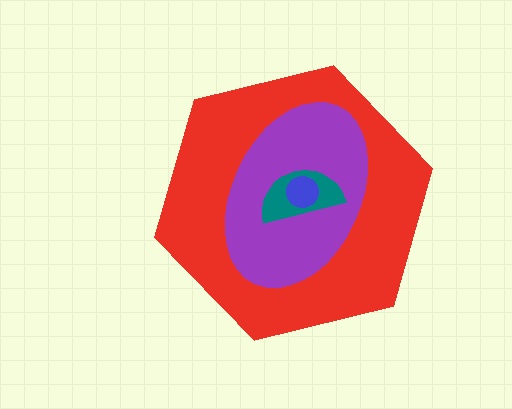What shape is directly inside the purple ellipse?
The teal semicircle.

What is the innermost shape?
The blue circle.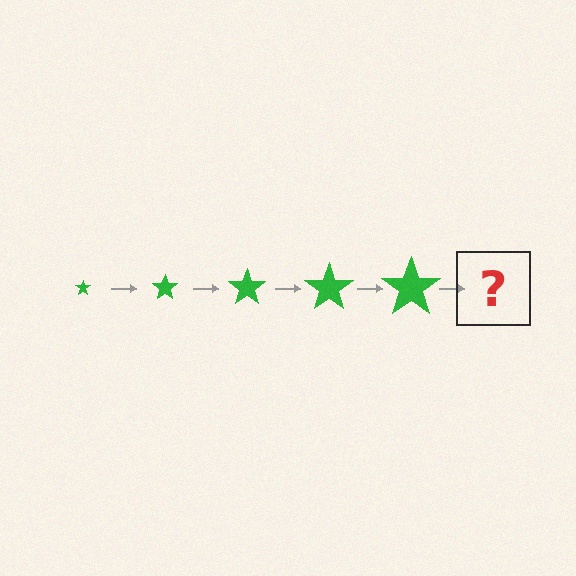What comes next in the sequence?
The next element should be a green star, larger than the previous one.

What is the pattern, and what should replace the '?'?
The pattern is that the star gets progressively larger each step. The '?' should be a green star, larger than the previous one.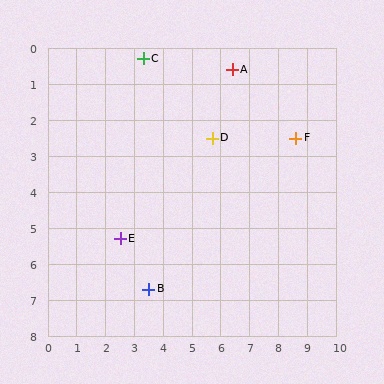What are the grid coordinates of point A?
Point A is at approximately (6.4, 0.6).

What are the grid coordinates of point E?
Point E is at approximately (2.5, 5.3).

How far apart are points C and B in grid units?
Points C and B are about 6.4 grid units apart.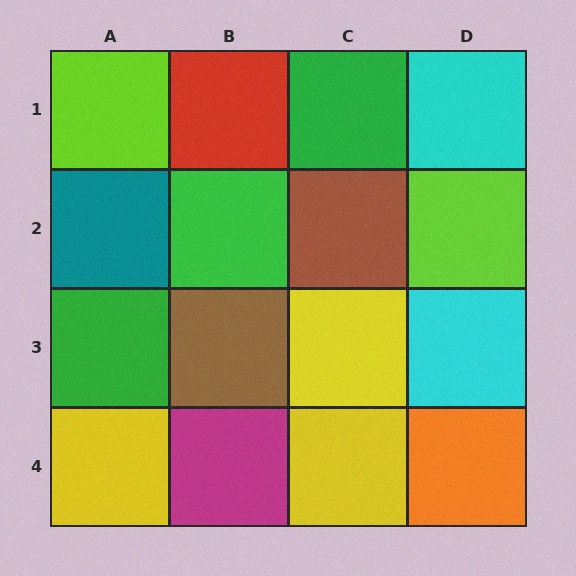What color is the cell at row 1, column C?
Green.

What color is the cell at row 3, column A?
Green.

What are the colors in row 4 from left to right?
Yellow, magenta, yellow, orange.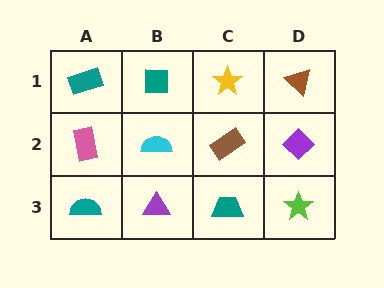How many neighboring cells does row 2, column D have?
3.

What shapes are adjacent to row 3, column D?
A purple diamond (row 2, column D), a teal trapezoid (row 3, column C).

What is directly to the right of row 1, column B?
A yellow star.